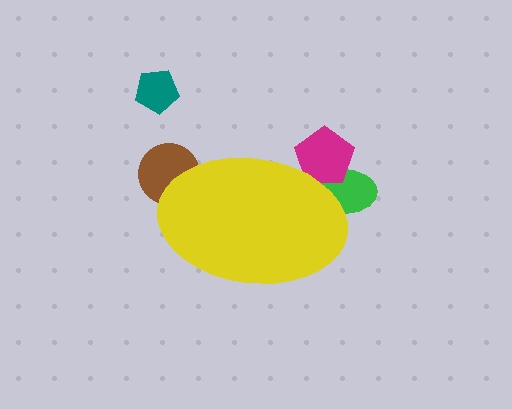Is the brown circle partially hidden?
Yes, the brown circle is partially hidden behind the yellow ellipse.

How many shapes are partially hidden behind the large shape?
3 shapes are partially hidden.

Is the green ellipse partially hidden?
Yes, the green ellipse is partially hidden behind the yellow ellipse.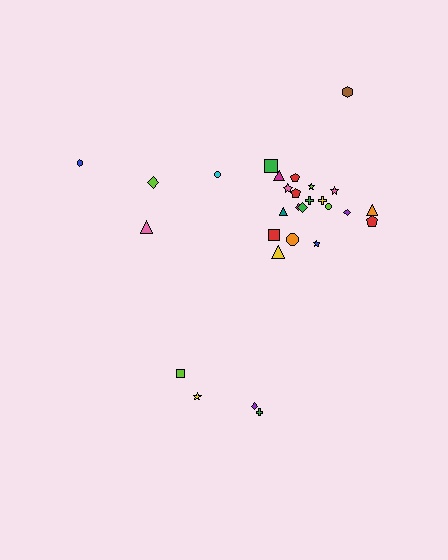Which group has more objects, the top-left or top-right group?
The top-right group.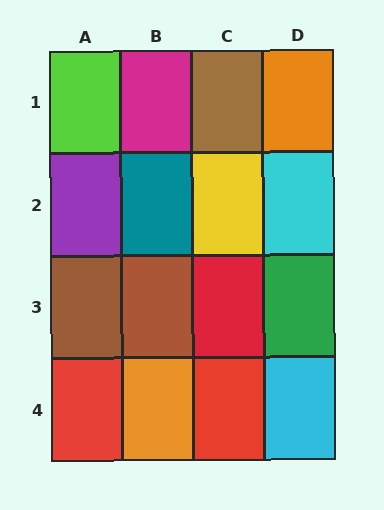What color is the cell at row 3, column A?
Brown.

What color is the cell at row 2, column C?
Yellow.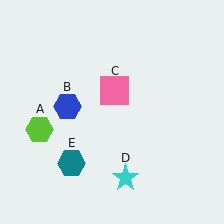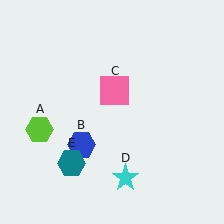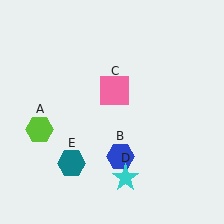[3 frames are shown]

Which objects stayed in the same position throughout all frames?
Lime hexagon (object A) and pink square (object C) and cyan star (object D) and teal hexagon (object E) remained stationary.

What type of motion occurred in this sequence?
The blue hexagon (object B) rotated counterclockwise around the center of the scene.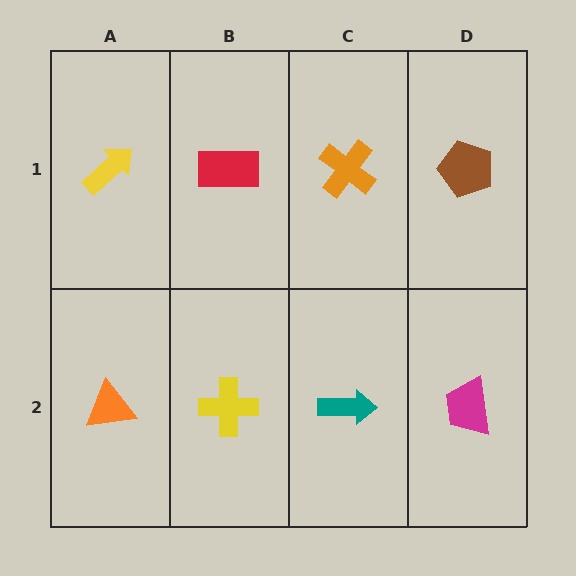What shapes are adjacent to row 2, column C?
An orange cross (row 1, column C), a yellow cross (row 2, column B), a magenta trapezoid (row 2, column D).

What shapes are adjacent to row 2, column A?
A yellow arrow (row 1, column A), a yellow cross (row 2, column B).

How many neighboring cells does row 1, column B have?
3.